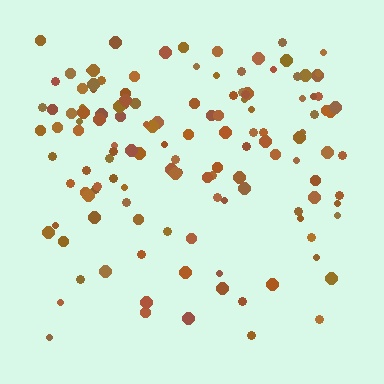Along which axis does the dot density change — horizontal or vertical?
Vertical.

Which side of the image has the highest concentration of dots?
The top.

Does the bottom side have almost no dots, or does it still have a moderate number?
Still a moderate number, just noticeably fewer than the top.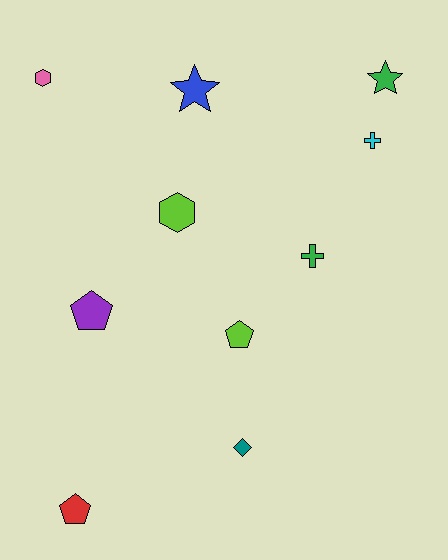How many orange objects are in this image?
There are no orange objects.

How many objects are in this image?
There are 10 objects.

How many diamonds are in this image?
There is 1 diamond.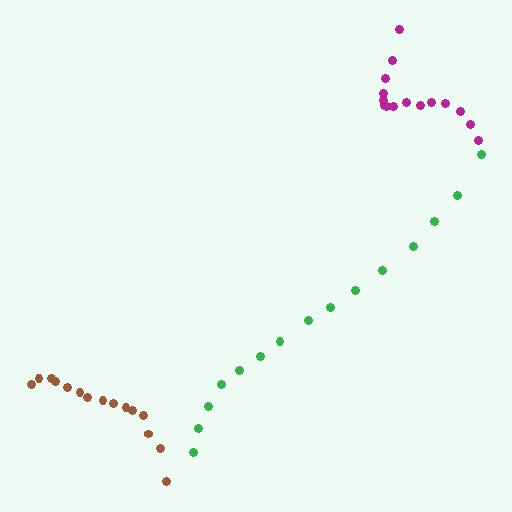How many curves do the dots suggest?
There are 3 distinct paths.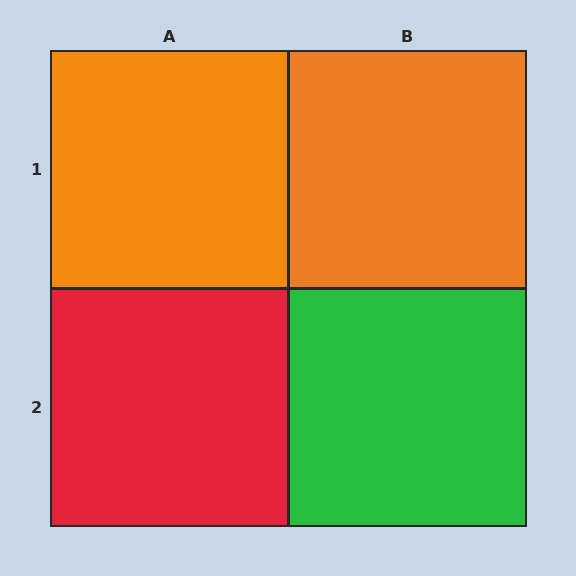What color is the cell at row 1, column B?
Orange.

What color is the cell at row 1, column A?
Orange.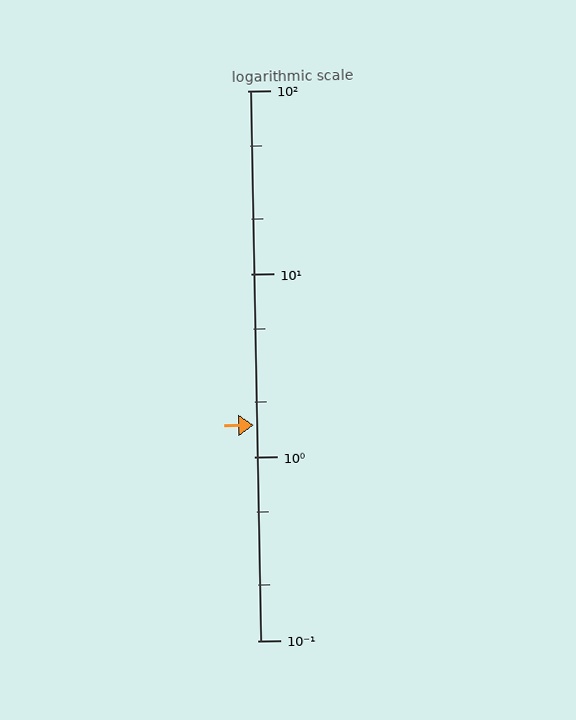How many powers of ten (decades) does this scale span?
The scale spans 3 decades, from 0.1 to 100.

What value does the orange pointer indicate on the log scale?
The pointer indicates approximately 1.5.